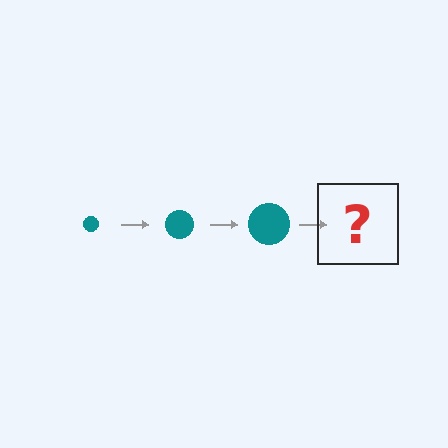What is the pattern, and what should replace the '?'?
The pattern is that the circle gets progressively larger each step. The '?' should be a teal circle, larger than the previous one.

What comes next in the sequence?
The next element should be a teal circle, larger than the previous one.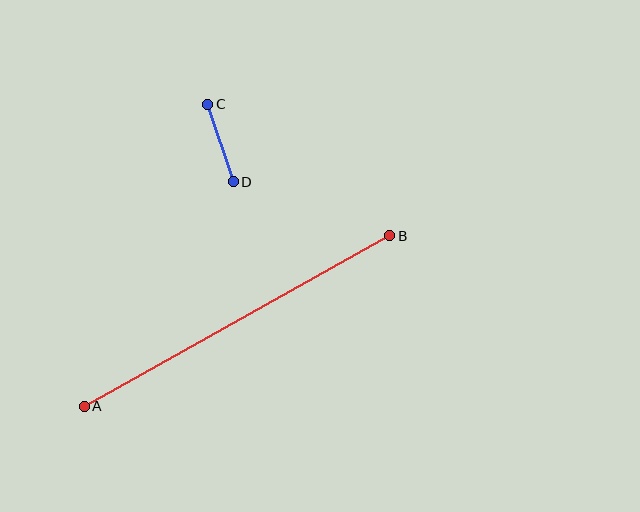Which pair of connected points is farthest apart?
Points A and B are farthest apart.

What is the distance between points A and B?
The distance is approximately 350 pixels.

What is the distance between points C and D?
The distance is approximately 82 pixels.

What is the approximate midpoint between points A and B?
The midpoint is at approximately (237, 321) pixels.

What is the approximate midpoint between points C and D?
The midpoint is at approximately (220, 143) pixels.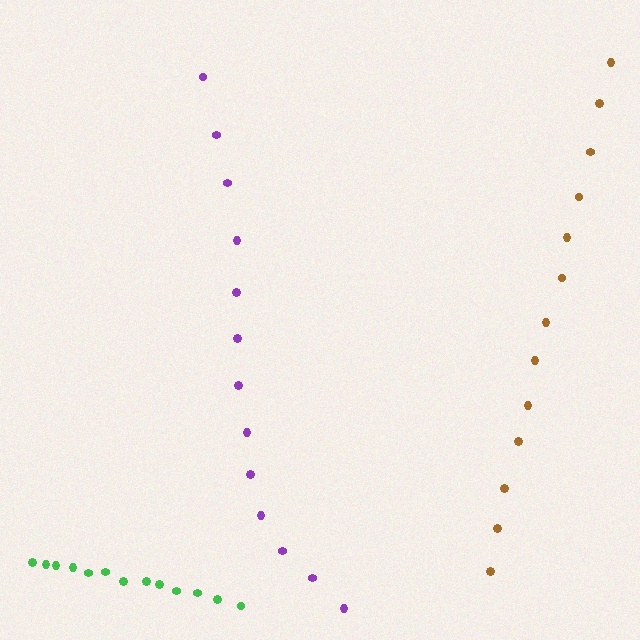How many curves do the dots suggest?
There are 3 distinct paths.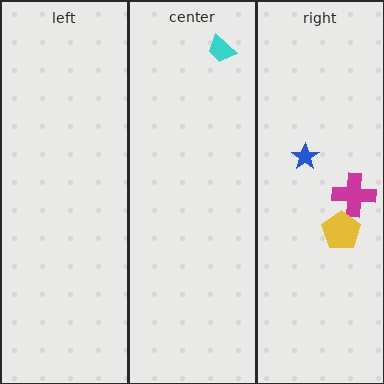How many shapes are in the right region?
3.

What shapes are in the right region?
The magenta cross, the blue star, the yellow pentagon.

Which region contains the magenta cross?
The right region.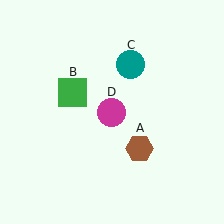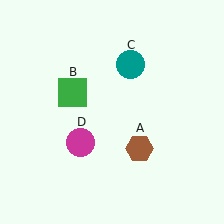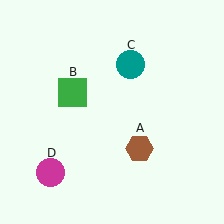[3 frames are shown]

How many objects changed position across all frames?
1 object changed position: magenta circle (object D).